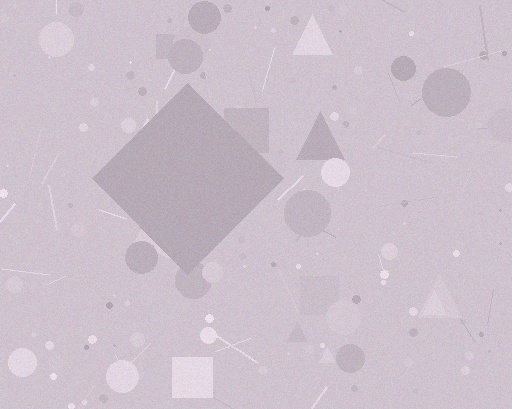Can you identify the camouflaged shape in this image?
The camouflaged shape is a diamond.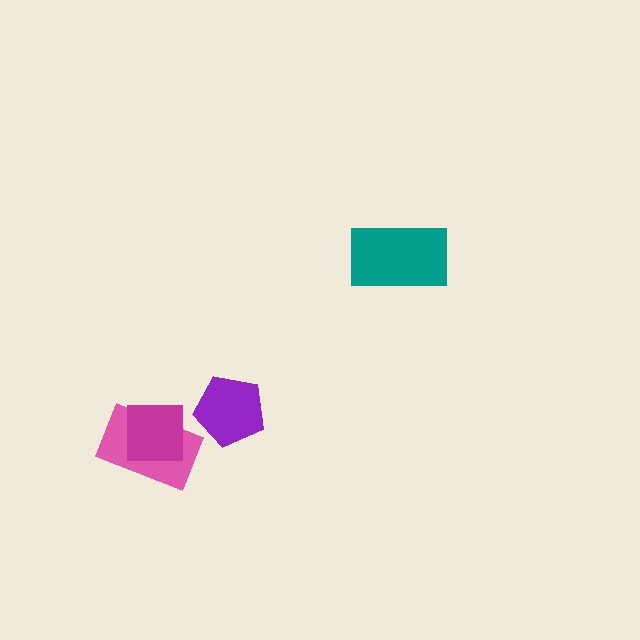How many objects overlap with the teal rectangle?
0 objects overlap with the teal rectangle.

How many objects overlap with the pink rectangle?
1 object overlaps with the pink rectangle.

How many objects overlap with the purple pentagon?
0 objects overlap with the purple pentagon.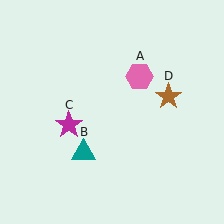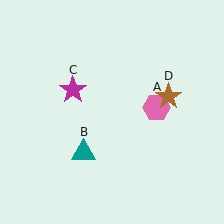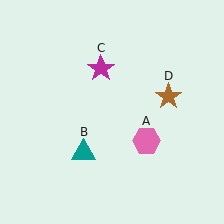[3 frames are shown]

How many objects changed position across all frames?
2 objects changed position: pink hexagon (object A), magenta star (object C).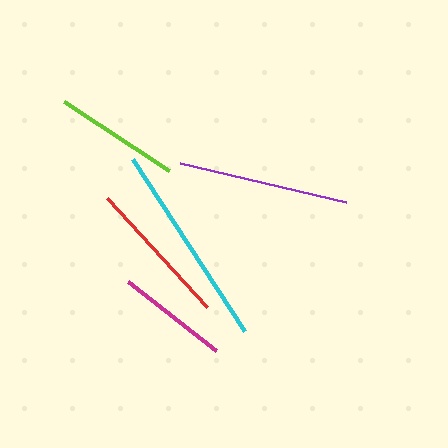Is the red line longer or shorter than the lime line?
The red line is longer than the lime line.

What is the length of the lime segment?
The lime segment is approximately 126 pixels long.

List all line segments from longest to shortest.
From longest to shortest: cyan, purple, red, lime, magenta.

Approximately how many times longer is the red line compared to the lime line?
The red line is approximately 1.2 times the length of the lime line.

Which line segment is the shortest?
The magenta line is the shortest at approximately 113 pixels.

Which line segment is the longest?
The cyan line is the longest at approximately 206 pixels.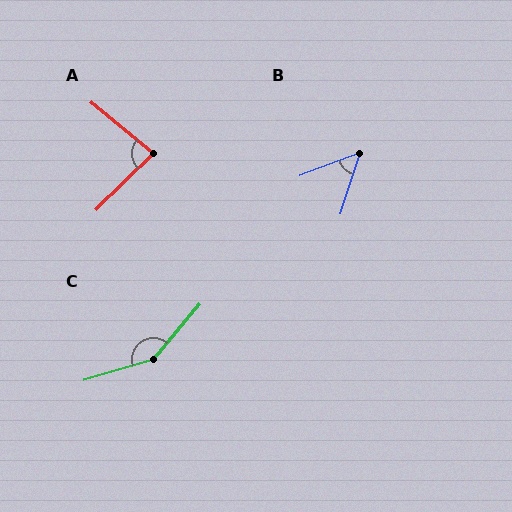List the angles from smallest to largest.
B (52°), A (84°), C (147°).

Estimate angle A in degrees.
Approximately 84 degrees.